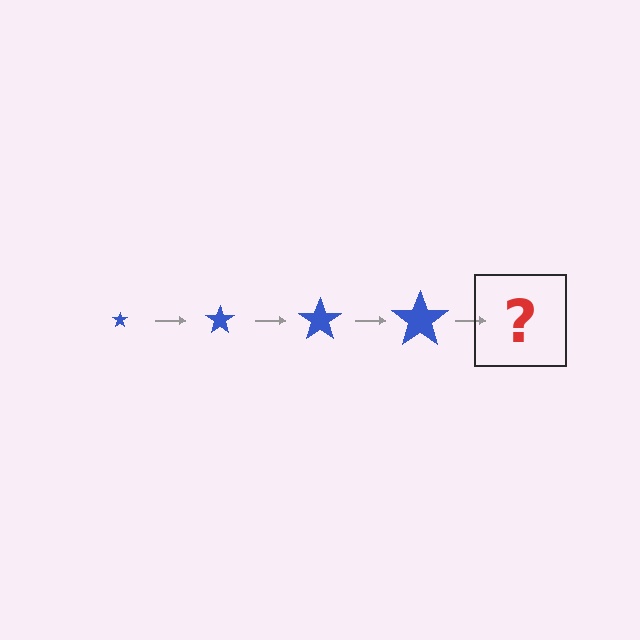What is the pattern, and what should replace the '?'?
The pattern is that the star gets progressively larger each step. The '?' should be a blue star, larger than the previous one.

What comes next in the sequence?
The next element should be a blue star, larger than the previous one.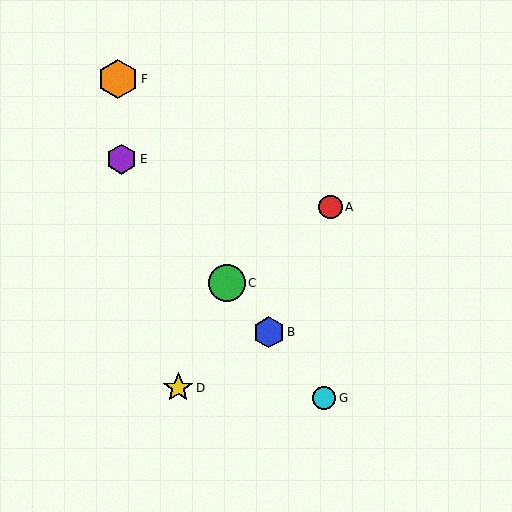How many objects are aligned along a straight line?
4 objects (B, C, E, G) are aligned along a straight line.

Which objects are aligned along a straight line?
Objects B, C, E, G are aligned along a straight line.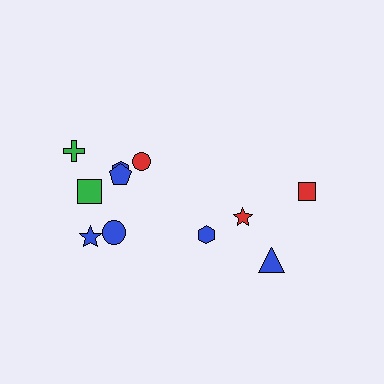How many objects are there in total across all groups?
There are 11 objects.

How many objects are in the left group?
There are 7 objects.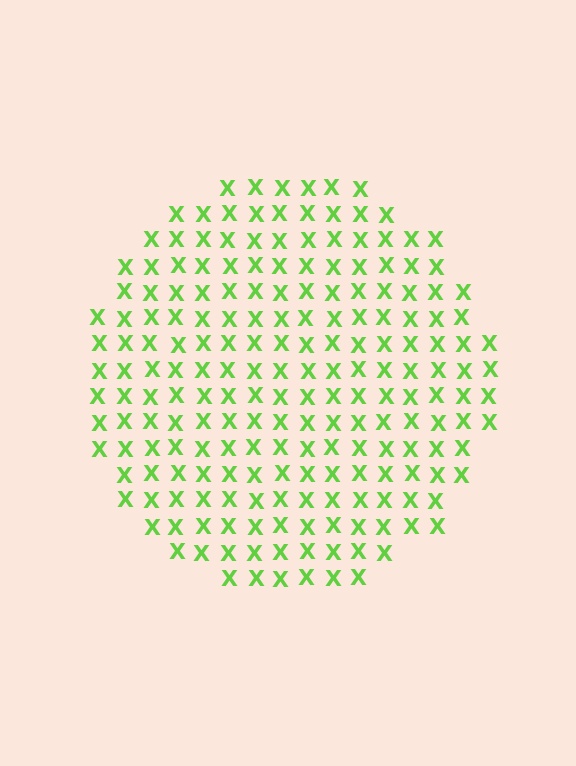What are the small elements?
The small elements are letter X's.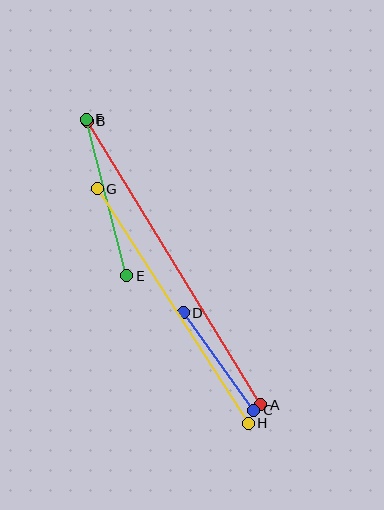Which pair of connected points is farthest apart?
Points A and B are farthest apart.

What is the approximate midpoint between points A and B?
The midpoint is at approximately (174, 263) pixels.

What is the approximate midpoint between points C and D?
The midpoint is at approximately (219, 362) pixels.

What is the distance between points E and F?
The distance is approximately 161 pixels.